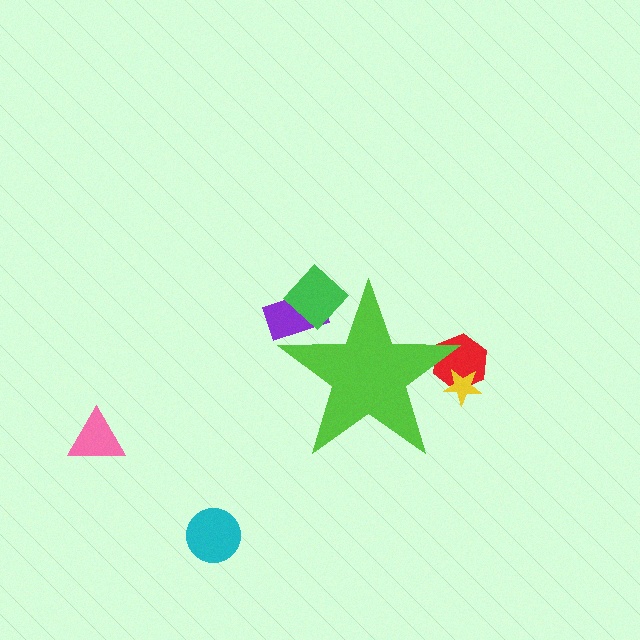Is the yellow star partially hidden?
Yes, the yellow star is partially hidden behind the lime star.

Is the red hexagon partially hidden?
Yes, the red hexagon is partially hidden behind the lime star.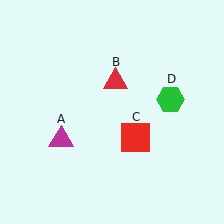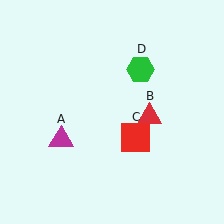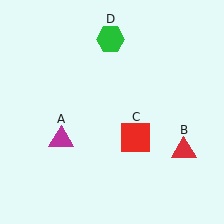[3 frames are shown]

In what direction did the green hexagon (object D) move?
The green hexagon (object D) moved up and to the left.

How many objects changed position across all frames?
2 objects changed position: red triangle (object B), green hexagon (object D).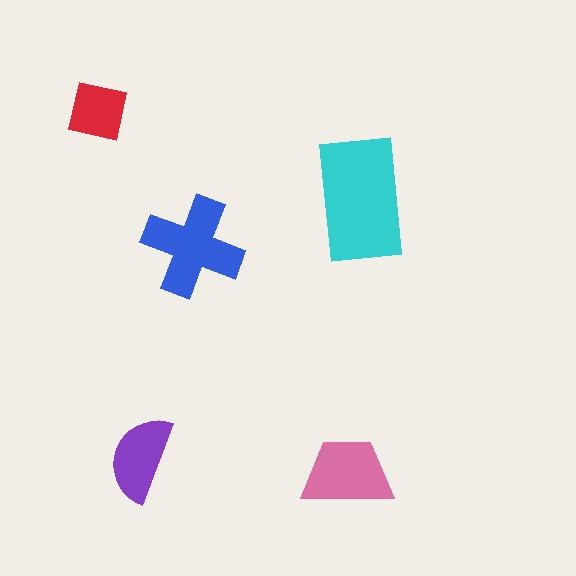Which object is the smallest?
The red square.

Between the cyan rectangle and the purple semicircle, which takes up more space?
The cyan rectangle.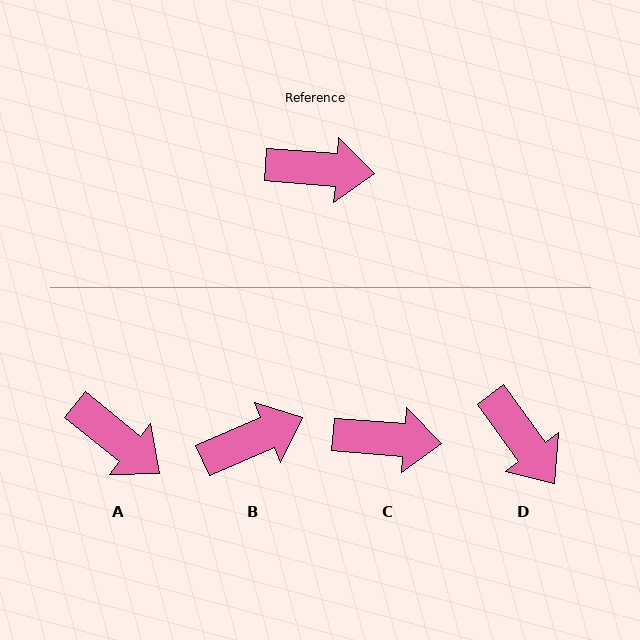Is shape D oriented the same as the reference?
No, it is off by about 50 degrees.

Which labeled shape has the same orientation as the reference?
C.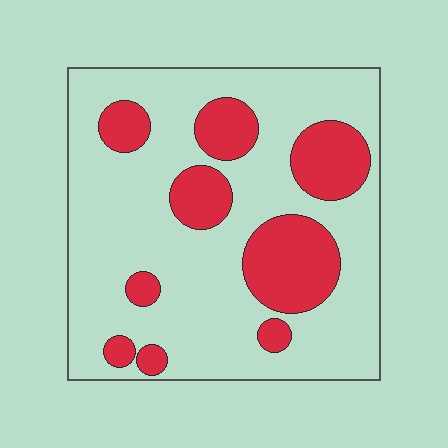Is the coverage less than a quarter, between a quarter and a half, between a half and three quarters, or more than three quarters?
Between a quarter and a half.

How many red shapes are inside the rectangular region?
9.